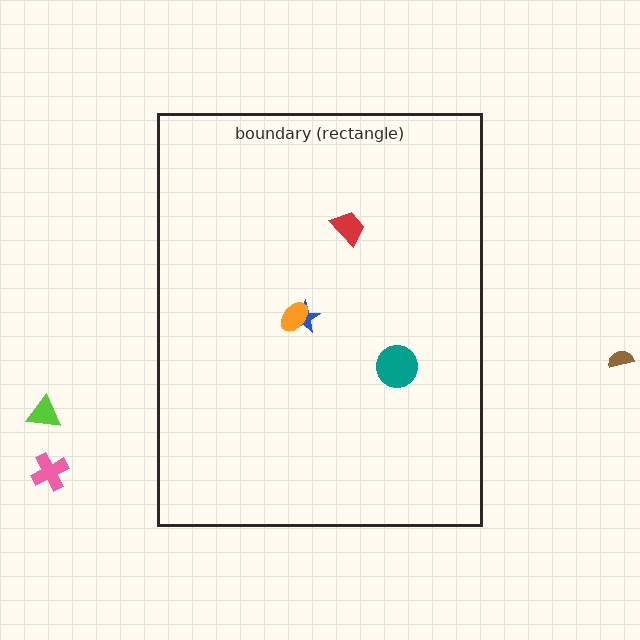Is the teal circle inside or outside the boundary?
Inside.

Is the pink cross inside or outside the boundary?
Outside.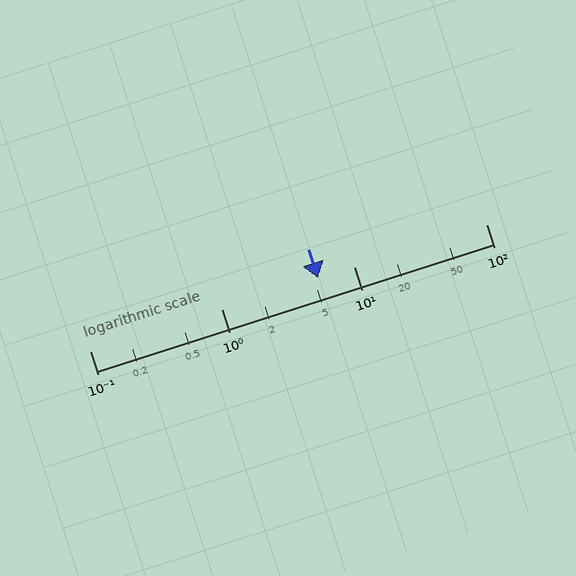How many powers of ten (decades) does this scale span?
The scale spans 3 decades, from 0.1 to 100.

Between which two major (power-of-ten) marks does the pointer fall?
The pointer is between 1 and 10.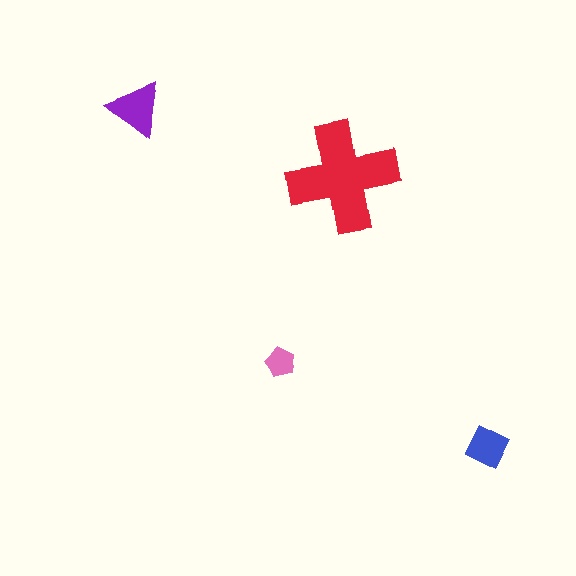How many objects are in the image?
There are 4 objects in the image.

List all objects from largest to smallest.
The red cross, the purple triangle, the blue diamond, the pink pentagon.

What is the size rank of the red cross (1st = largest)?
1st.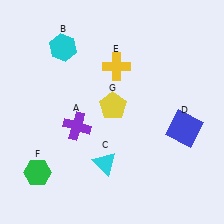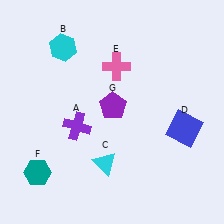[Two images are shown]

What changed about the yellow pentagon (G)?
In Image 1, G is yellow. In Image 2, it changed to purple.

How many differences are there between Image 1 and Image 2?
There are 3 differences between the two images.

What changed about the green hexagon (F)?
In Image 1, F is green. In Image 2, it changed to teal.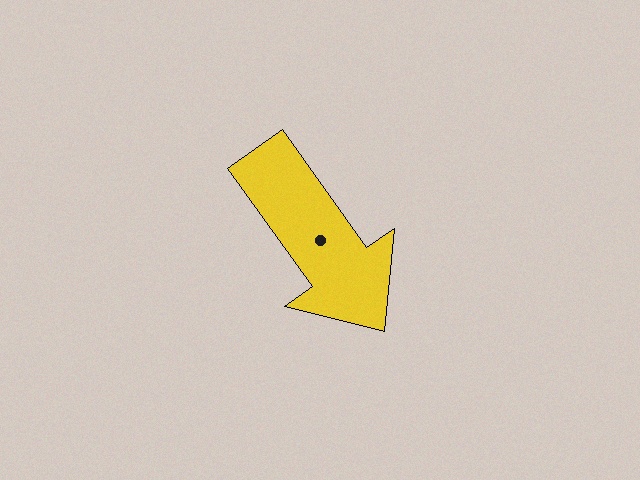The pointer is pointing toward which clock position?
Roughly 5 o'clock.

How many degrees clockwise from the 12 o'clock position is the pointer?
Approximately 145 degrees.